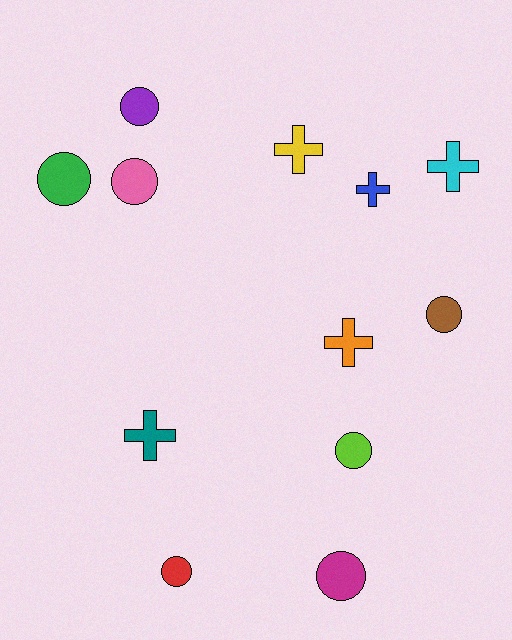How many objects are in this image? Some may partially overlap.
There are 12 objects.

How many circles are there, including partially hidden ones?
There are 7 circles.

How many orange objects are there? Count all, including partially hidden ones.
There is 1 orange object.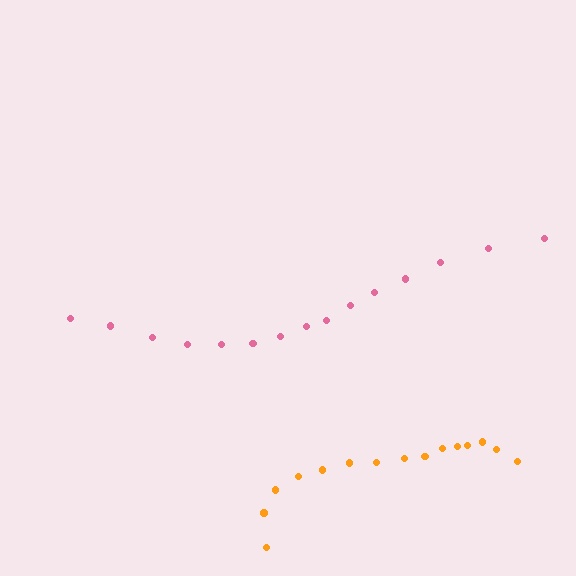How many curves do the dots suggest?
There are 2 distinct paths.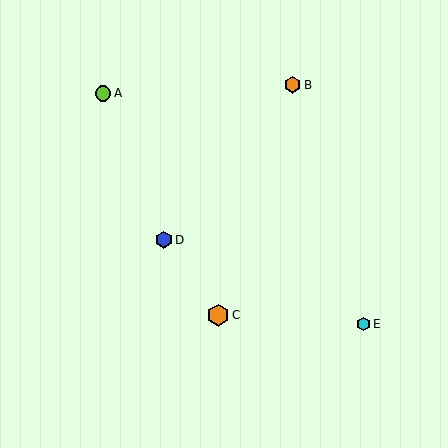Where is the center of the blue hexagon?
The center of the blue hexagon is at (164, 240).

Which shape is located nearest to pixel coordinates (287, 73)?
The orange hexagon (labeled B) at (293, 85) is nearest to that location.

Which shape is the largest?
The orange hexagon (labeled C) is the largest.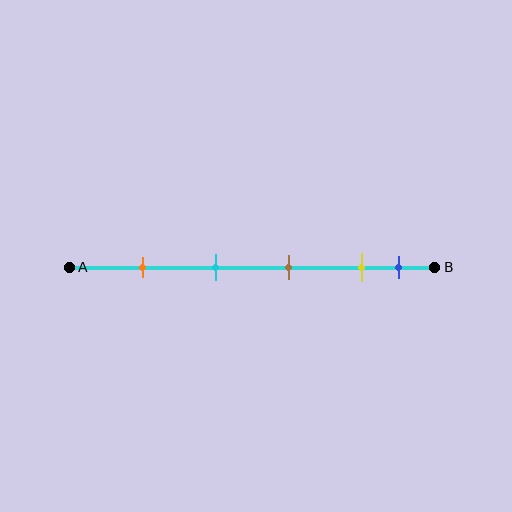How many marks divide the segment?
There are 5 marks dividing the segment.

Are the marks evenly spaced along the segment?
No, the marks are not evenly spaced.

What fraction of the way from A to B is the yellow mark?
The yellow mark is approximately 80% (0.8) of the way from A to B.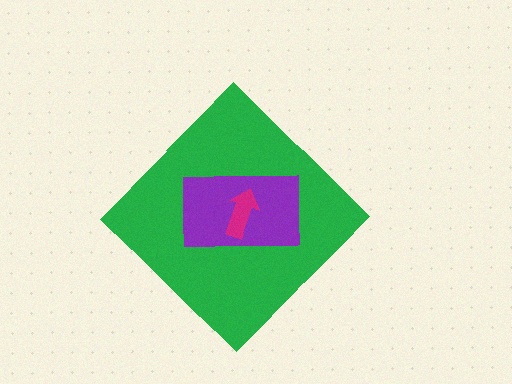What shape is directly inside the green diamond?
The purple rectangle.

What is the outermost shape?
The green diamond.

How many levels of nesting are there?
3.